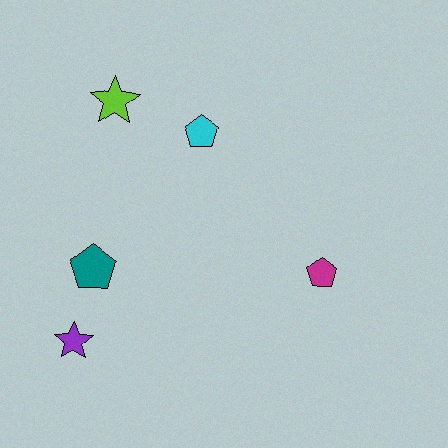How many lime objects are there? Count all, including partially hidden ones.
There is 1 lime object.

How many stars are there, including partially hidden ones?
There are 2 stars.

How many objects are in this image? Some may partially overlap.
There are 5 objects.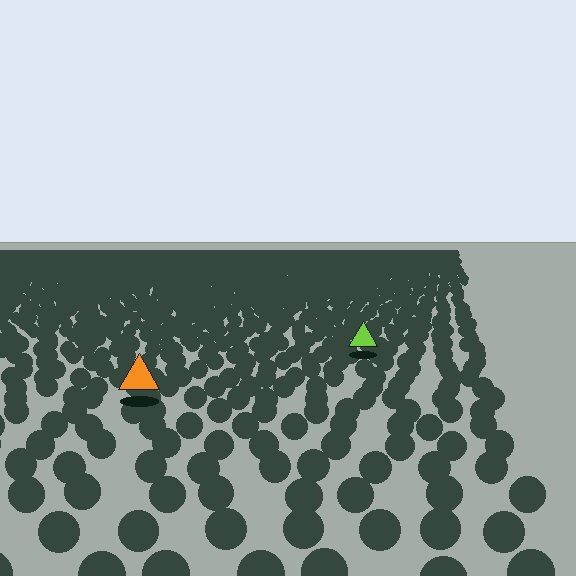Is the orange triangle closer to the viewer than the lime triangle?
Yes. The orange triangle is closer — you can tell from the texture gradient: the ground texture is coarser near it.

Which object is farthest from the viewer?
The lime triangle is farthest from the viewer. It appears smaller and the ground texture around it is denser.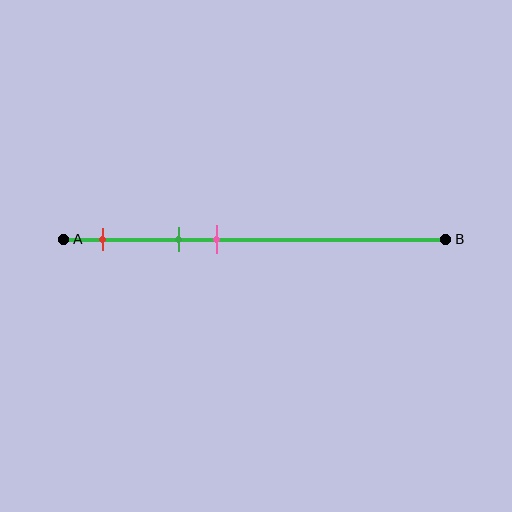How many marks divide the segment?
There are 3 marks dividing the segment.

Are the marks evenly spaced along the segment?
Yes, the marks are approximately evenly spaced.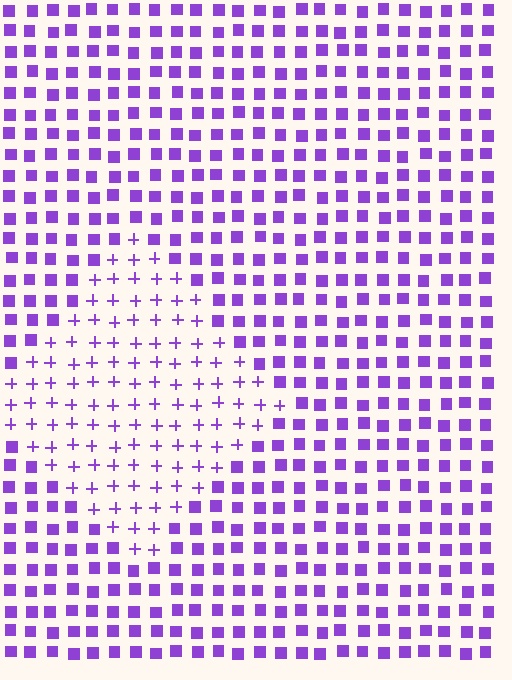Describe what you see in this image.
The image is filled with small purple elements arranged in a uniform grid. A diamond-shaped region contains plus signs, while the surrounding area contains squares. The boundary is defined purely by the change in element shape.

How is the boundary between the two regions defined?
The boundary is defined by a change in element shape: plus signs inside vs. squares outside. All elements share the same color and spacing.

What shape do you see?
I see a diamond.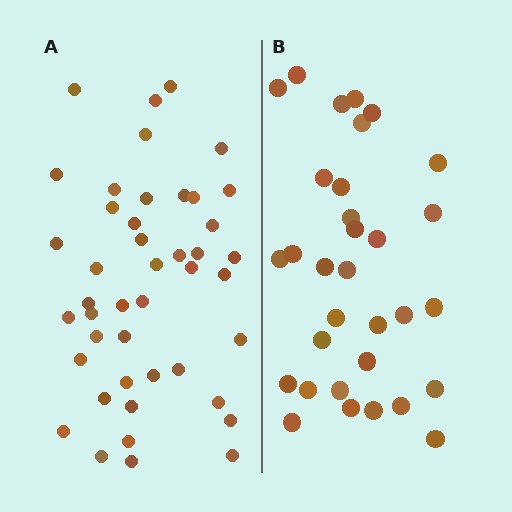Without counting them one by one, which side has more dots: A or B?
Region A (the left region) has more dots.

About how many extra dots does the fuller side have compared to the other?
Region A has roughly 12 or so more dots than region B.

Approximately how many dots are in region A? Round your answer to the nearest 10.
About 40 dots. (The exact count is 44, which rounds to 40.)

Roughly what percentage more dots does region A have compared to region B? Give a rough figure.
About 40% more.